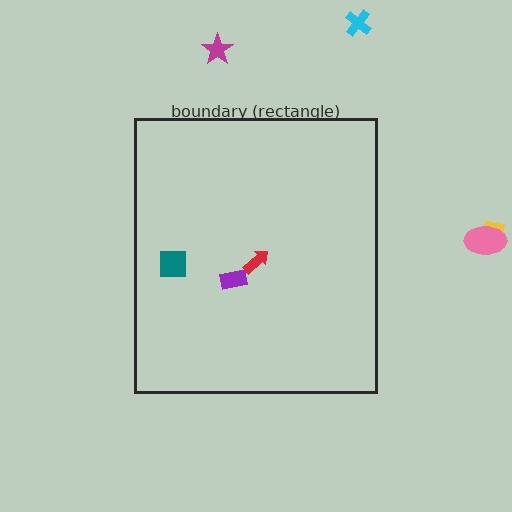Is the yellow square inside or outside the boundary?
Outside.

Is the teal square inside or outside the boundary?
Inside.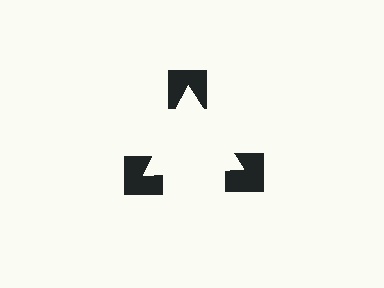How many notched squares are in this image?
There are 3 — one at each vertex of the illusory triangle.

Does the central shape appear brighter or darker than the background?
It typically appears slightly brighter than the background, even though no actual brightness change is drawn.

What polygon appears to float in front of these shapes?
An illusory triangle — its edges are inferred from the aligned wedge cuts in the notched squares, not physically drawn.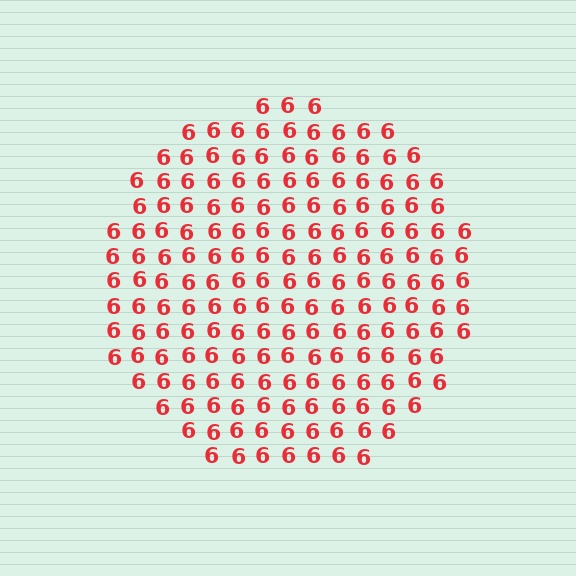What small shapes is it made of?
It is made of small digit 6's.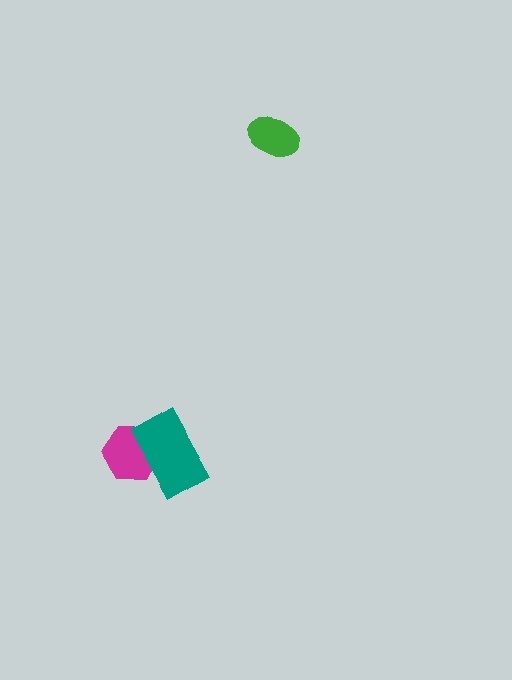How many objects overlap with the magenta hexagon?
1 object overlaps with the magenta hexagon.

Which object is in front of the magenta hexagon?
The teal rectangle is in front of the magenta hexagon.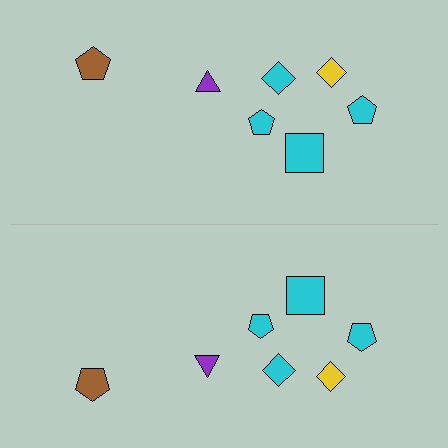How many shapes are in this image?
There are 14 shapes in this image.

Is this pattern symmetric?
Yes, this pattern has bilateral (reflection) symmetry.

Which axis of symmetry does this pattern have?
The pattern has a horizontal axis of symmetry running through the center of the image.